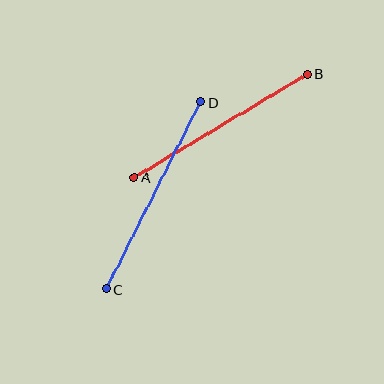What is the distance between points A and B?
The distance is approximately 201 pixels.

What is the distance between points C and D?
The distance is approximately 210 pixels.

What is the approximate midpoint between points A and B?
The midpoint is at approximately (221, 126) pixels.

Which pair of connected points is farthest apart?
Points C and D are farthest apart.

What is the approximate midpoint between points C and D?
The midpoint is at approximately (153, 196) pixels.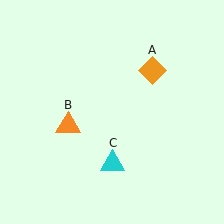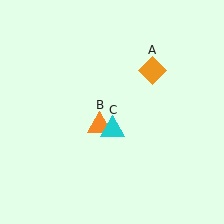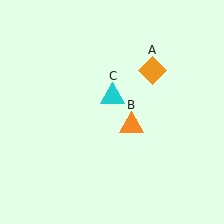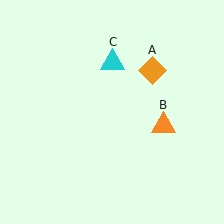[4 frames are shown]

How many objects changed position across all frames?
2 objects changed position: orange triangle (object B), cyan triangle (object C).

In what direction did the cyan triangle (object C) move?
The cyan triangle (object C) moved up.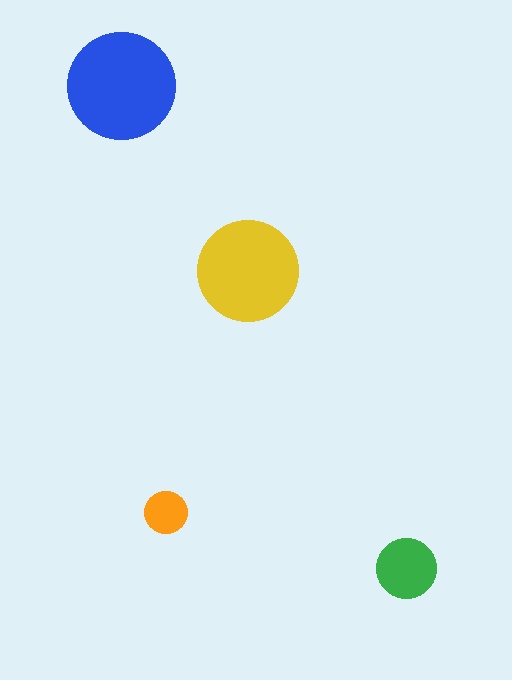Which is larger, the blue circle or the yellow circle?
The blue one.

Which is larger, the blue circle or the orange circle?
The blue one.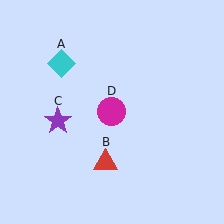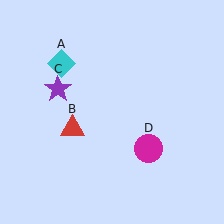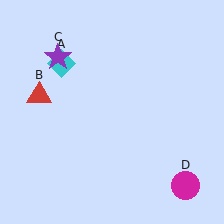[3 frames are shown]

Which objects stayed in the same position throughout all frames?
Cyan diamond (object A) remained stationary.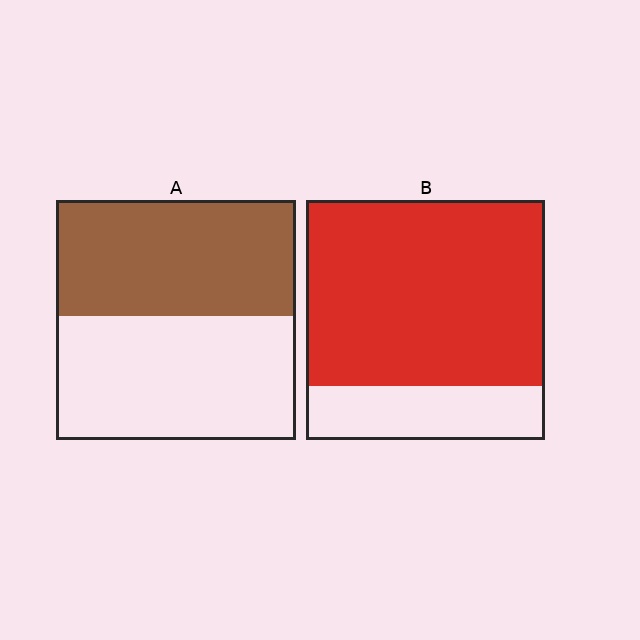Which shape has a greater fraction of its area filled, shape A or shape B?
Shape B.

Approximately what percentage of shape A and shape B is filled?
A is approximately 50% and B is approximately 80%.